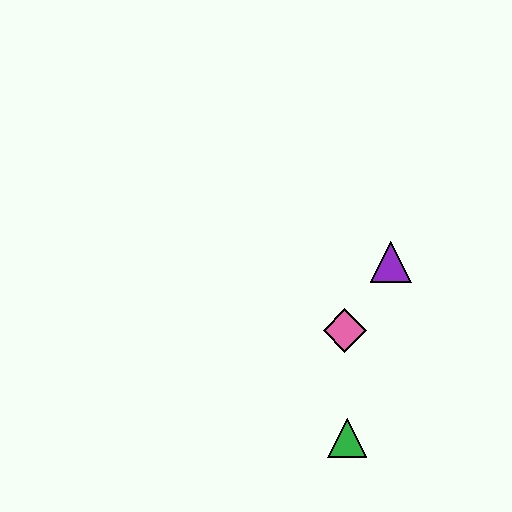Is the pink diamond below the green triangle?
No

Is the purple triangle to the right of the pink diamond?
Yes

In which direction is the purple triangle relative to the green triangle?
The purple triangle is above the green triangle.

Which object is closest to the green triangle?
The pink diamond is closest to the green triangle.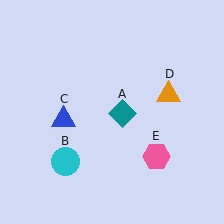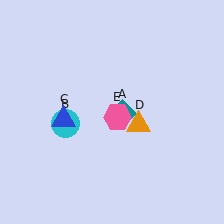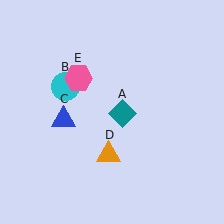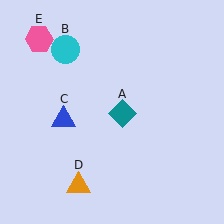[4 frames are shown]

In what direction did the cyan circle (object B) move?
The cyan circle (object B) moved up.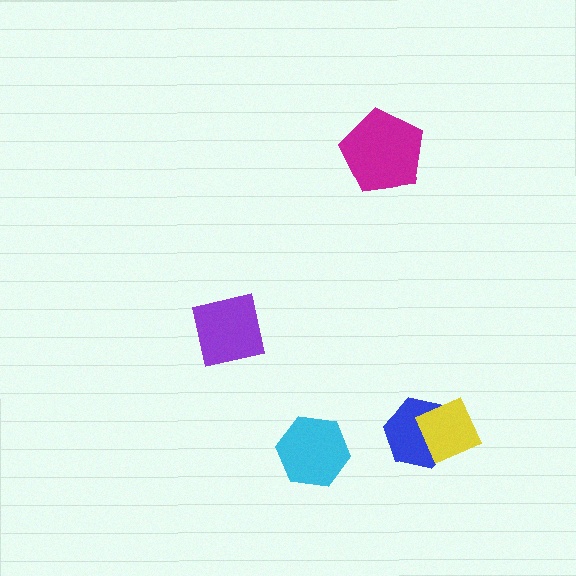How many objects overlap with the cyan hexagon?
0 objects overlap with the cyan hexagon.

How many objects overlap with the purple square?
0 objects overlap with the purple square.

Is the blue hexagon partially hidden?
Yes, it is partially covered by another shape.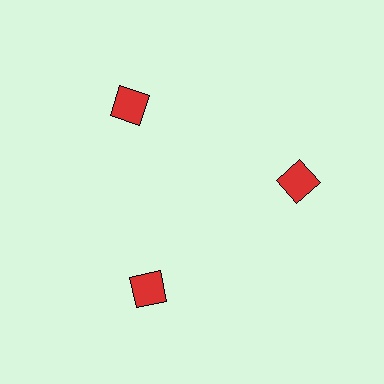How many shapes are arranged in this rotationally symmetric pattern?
There are 3 shapes, arranged in 3 groups of 1.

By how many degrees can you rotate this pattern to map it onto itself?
The pattern maps onto itself every 120 degrees of rotation.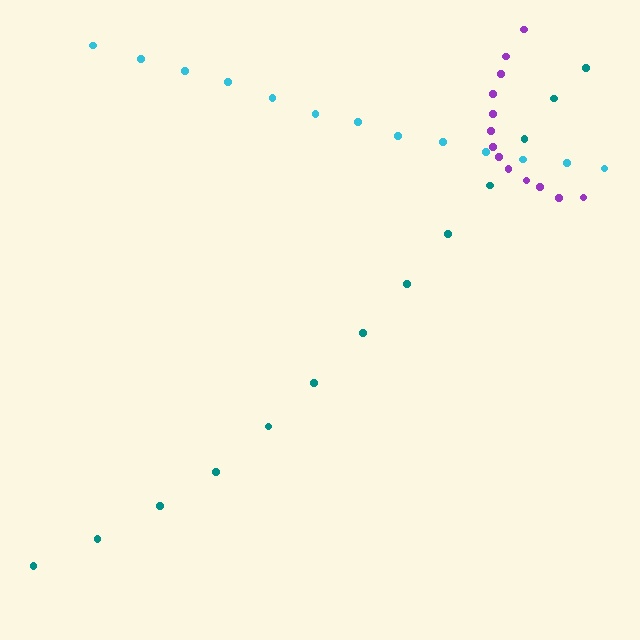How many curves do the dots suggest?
There are 3 distinct paths.